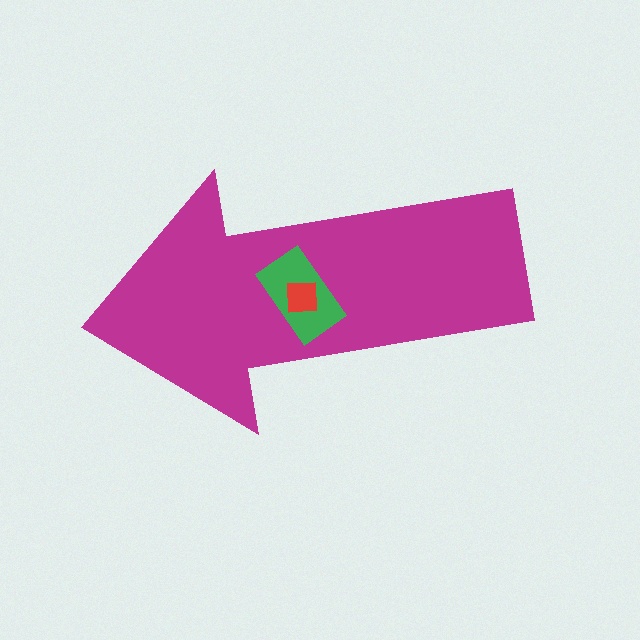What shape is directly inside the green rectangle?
The red square.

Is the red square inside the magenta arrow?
Yes.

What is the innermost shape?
The red square.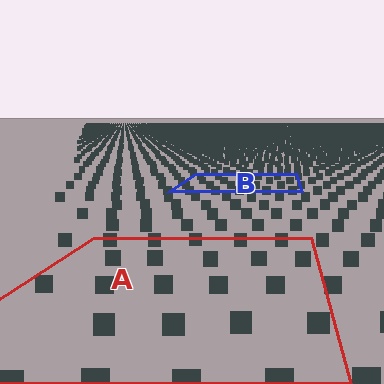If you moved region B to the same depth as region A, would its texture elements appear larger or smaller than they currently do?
They would appear larger. At a closer depth, the same texture elements are projected at a bigger on-screen size.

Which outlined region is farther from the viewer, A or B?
Region B is farther from the viewer — the texture elements inside it appear smaller and more densely packed.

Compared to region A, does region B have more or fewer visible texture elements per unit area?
Region B has more texture elements per unit area — they are packed more densely because it is farther away.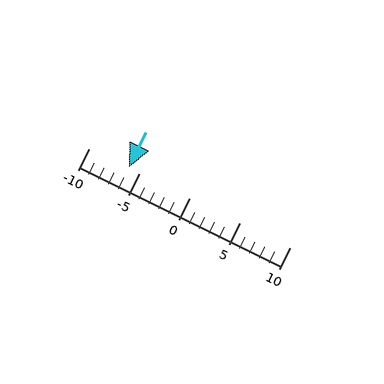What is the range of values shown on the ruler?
The ruler shows values from -10 to 10.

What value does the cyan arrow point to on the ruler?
The cyan arrow points to approximately -6.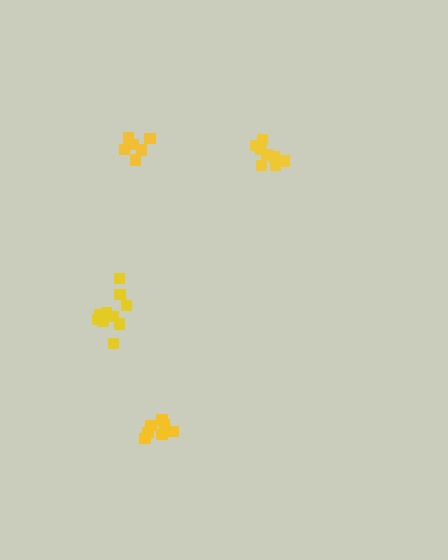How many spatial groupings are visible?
There are 4 spatial groupings.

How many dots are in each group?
Group 1: 8 dots, Group 2: 7 dots, Group 3: 10 dots, Group 4: 6 dots (31 total).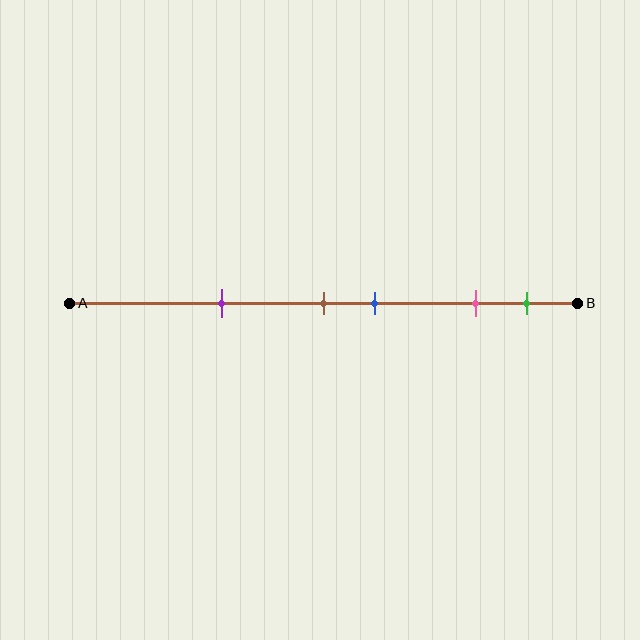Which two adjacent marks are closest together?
The brown and blue marks are the closest adjacent pair.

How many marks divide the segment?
There are 5 marks dividing the segment.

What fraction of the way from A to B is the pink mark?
The pink mark is approximately 80% (0.8) of the way from A to B.